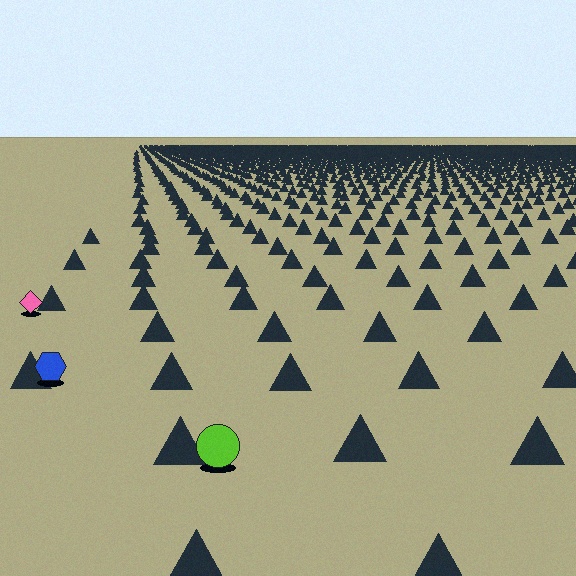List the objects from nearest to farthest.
From nearest to farthest: the lime circle, the blue hexagon, the pink diamond.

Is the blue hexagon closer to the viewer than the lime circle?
No. The lime circle is closer — you can tell from the texture gradient: the ground texture is coarser near it.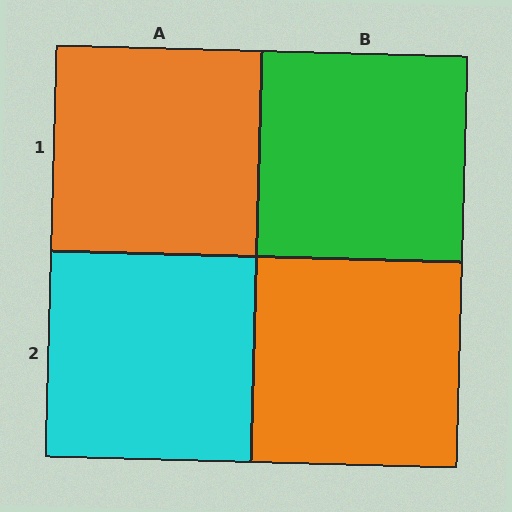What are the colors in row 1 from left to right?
Orange, green.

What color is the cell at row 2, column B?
Orange.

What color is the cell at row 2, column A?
Cyan.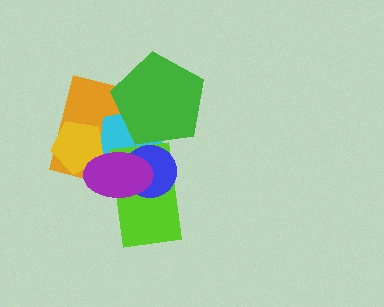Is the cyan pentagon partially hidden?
Yes, it is partially covered by another shape.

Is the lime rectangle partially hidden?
Yes, it is partially covered by another shape.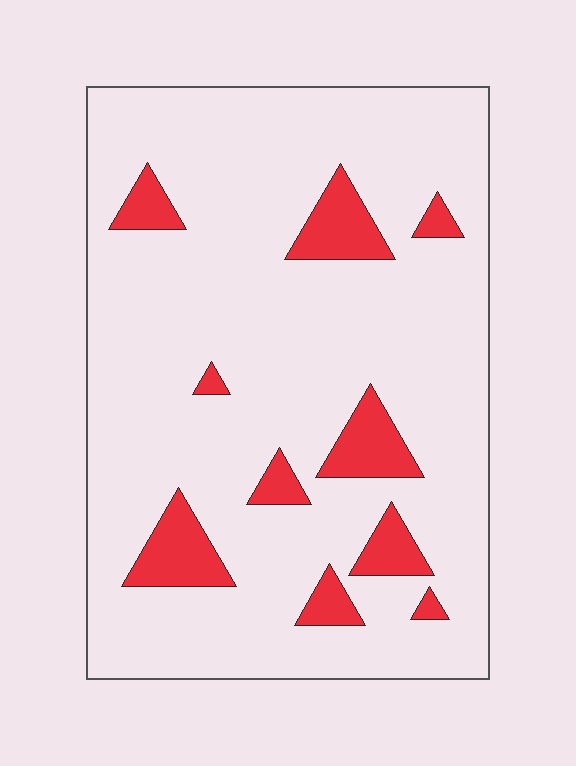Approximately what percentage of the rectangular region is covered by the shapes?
Approximately 10%.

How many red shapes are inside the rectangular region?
10.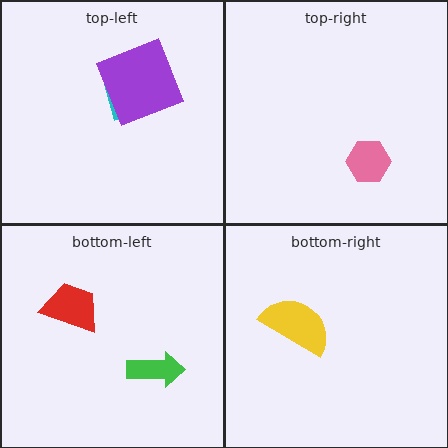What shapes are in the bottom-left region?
The green arrow, the red trapezoid.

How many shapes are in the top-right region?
1.